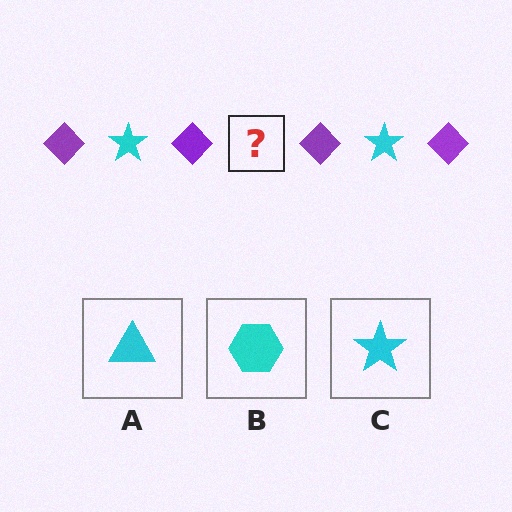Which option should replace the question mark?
Option C.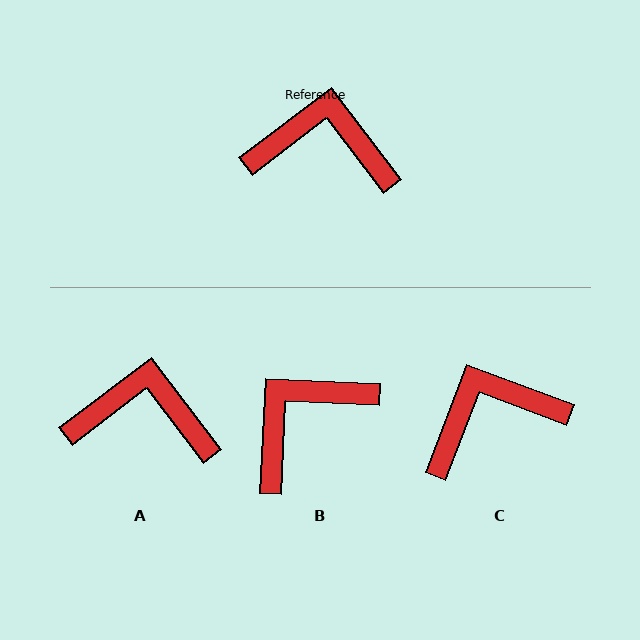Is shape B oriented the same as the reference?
No, it is off by about 50 degrees.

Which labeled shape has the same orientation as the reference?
A.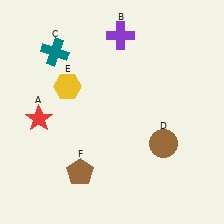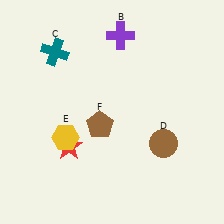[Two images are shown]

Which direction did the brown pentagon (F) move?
The brown pentagon (F) moved up.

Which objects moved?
The objects that moved are: the red star (A), the yellow hexagon (E), the brown pentagon (F).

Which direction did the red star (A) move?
The red star (A) moved right.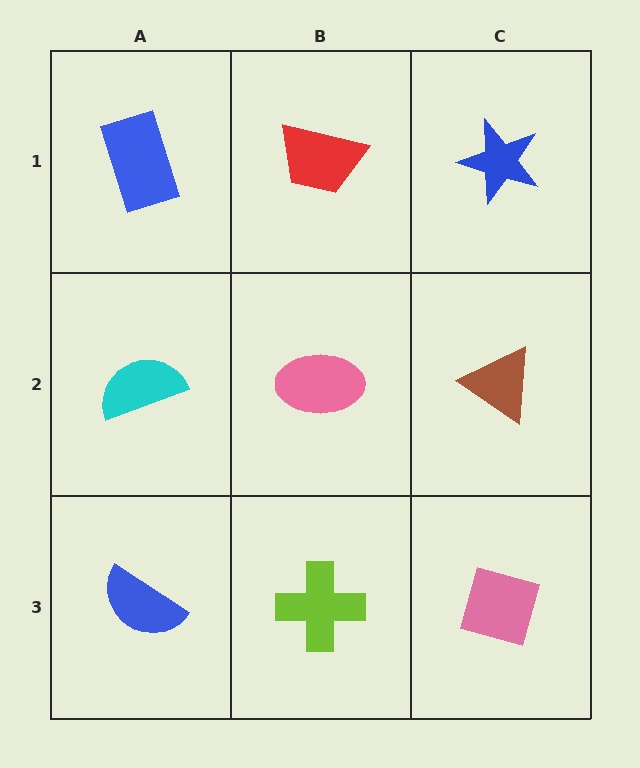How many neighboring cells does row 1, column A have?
2.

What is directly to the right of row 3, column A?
A lime cross.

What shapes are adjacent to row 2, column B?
A red trapezoid (row 1, column B), a lime cross (row 3, column B), a cyan semicircle (row 2, column A), a brown triangle (row 2, column C).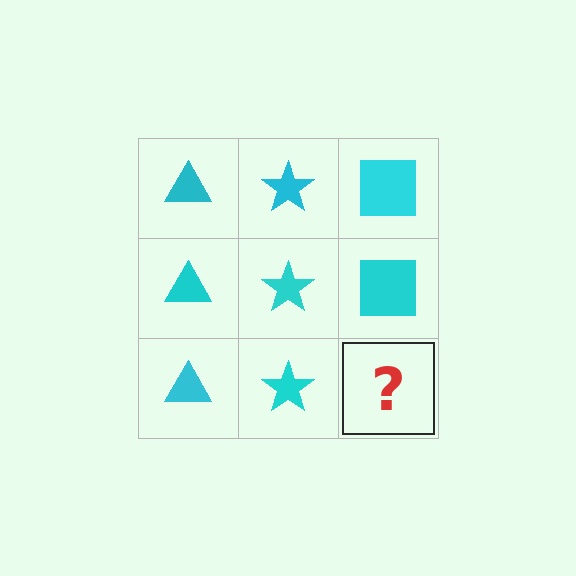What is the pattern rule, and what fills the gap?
The rule is that each column has a consistent shape. The gap should be filled with a cyan square.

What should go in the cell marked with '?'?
The missing cell should contain a cyan square.